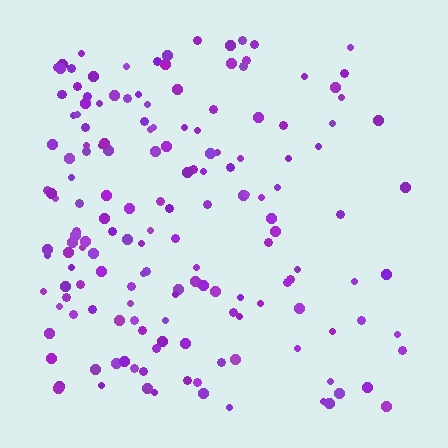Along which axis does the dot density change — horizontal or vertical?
Horizontal.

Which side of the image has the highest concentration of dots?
The left.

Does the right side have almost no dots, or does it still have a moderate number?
Still a moderate number, just noticeably fewer than the left.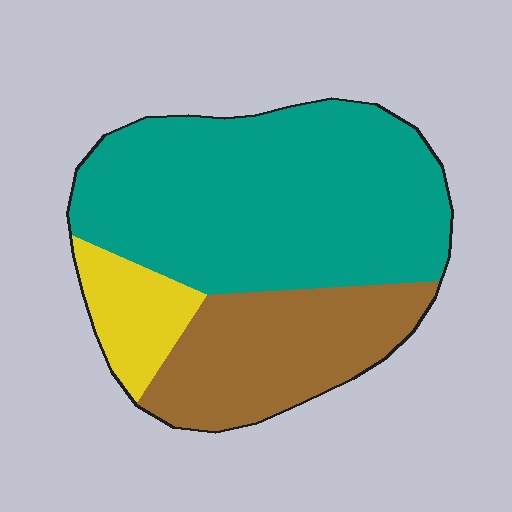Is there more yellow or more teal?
Teal.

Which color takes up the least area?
Yellow, at roughly 10%.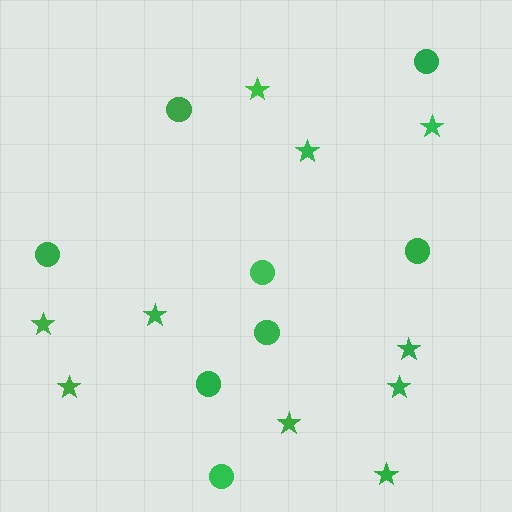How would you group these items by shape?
There are 2 groups: one group of stars (10) and one group of circles (8).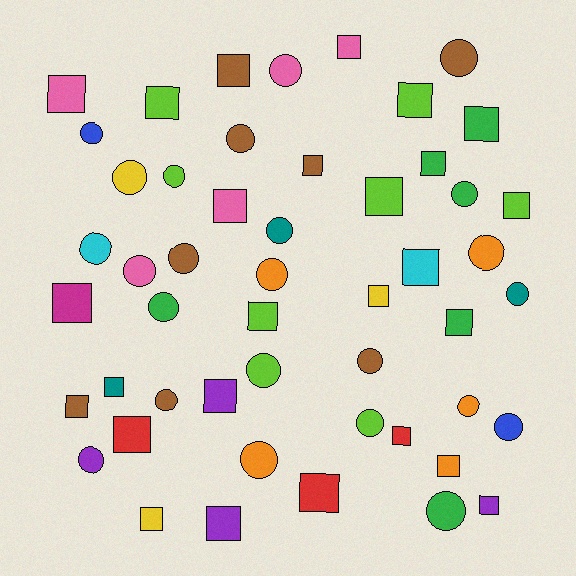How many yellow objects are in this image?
There are 3 yellow objects.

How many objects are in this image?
There are 50 objects.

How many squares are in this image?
There are 26 squares.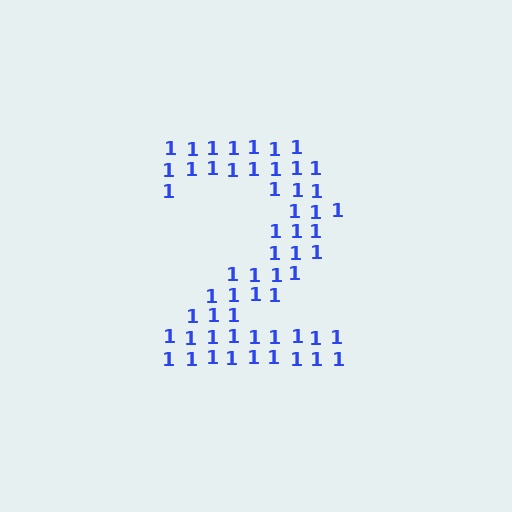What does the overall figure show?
The overall figure shows the digit 2.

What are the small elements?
The small elements are digit 1's.